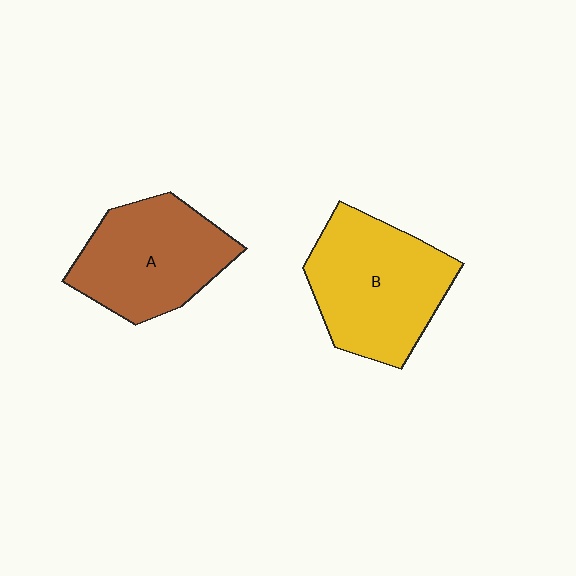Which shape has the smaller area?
Shape A (brown).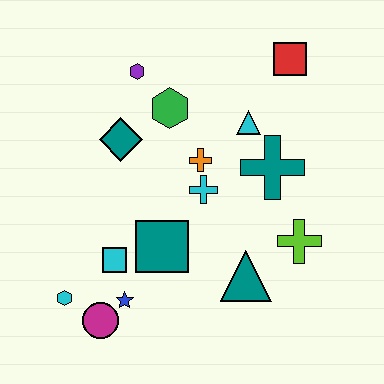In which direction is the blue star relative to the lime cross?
The blue star is to the left of the lime cross.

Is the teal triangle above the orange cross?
No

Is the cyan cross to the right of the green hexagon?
Yes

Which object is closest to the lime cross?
The teal triangle is closest to the lime cross.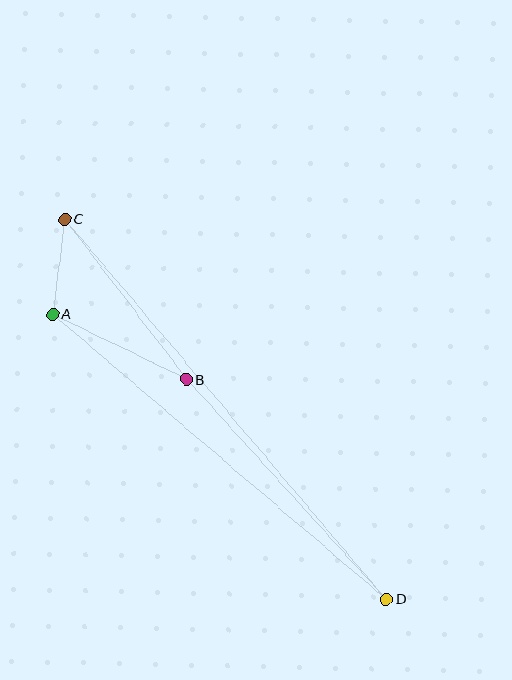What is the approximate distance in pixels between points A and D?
The distance between A and D is approximately 439 pixels.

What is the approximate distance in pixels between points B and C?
The distance between B and C is approximately 201 pixels.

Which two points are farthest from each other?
Points C and D are farthest from each other.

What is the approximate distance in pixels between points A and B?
The distance between A and B is approximately 149 pixels.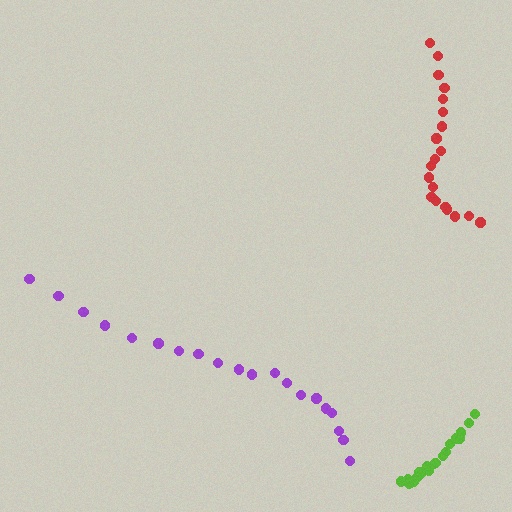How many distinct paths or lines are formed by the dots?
There are 3 distinct paths.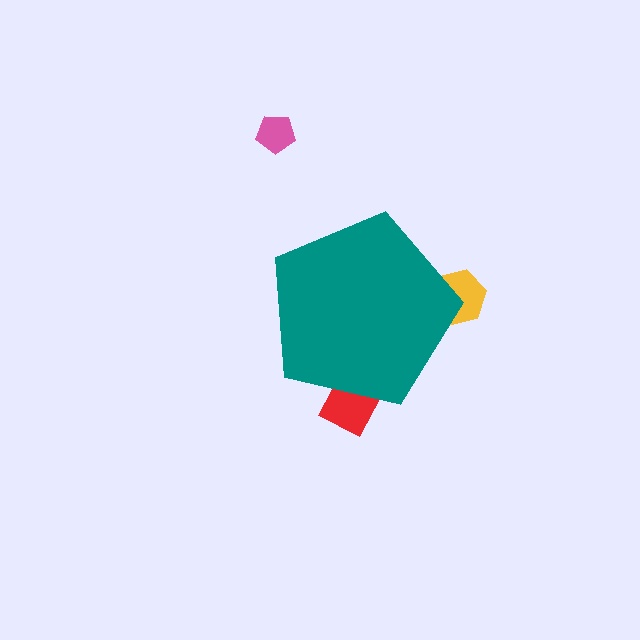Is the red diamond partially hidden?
Yes, the red diamond is partially hidden behind the teal pentagon.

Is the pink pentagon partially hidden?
No, the pink pentagon is fully visible.